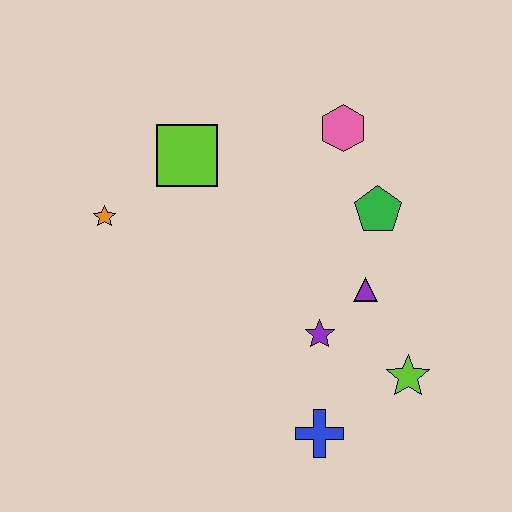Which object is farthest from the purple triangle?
The orange star is farthest from the purple triangle.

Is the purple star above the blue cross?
Yes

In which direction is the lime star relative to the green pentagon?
The lime star is below the green pentagon.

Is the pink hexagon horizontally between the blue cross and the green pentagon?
Yes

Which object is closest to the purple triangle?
The purple star is closest to the purple triangle.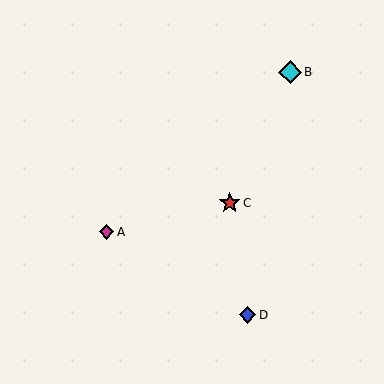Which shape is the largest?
The cyan diamond (labeled B) is the largest.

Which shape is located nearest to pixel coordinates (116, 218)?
The magenta diamond (labeled A) at (106, 232) is nearest to that location.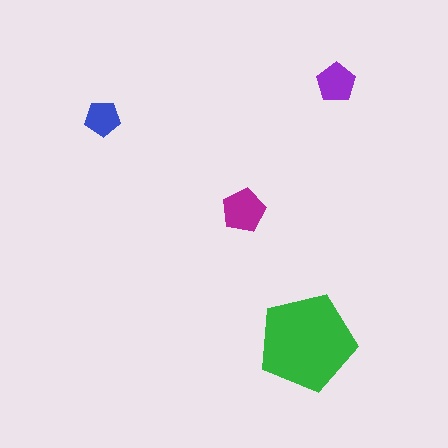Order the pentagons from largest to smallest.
the green one, the magenta one, the purple one, the blue one.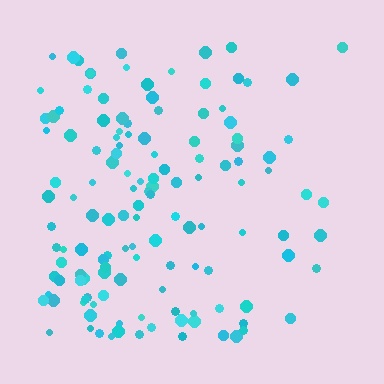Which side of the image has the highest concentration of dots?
The left.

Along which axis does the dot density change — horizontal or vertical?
Horizontal.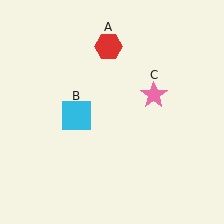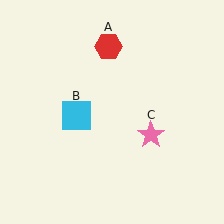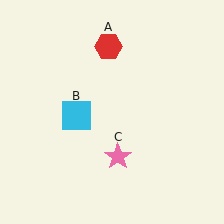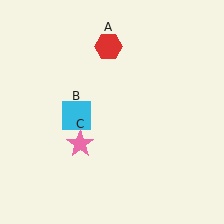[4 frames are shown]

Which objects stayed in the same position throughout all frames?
Red hexagon (object A) and cyan square (object B) remained stationary.